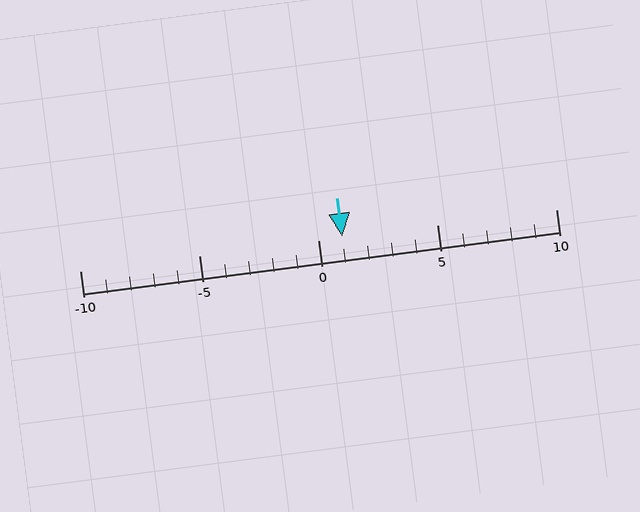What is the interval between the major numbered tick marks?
The major tick marks are spaced 5 units apart.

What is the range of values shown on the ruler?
The ruler shows values from -10 to 10.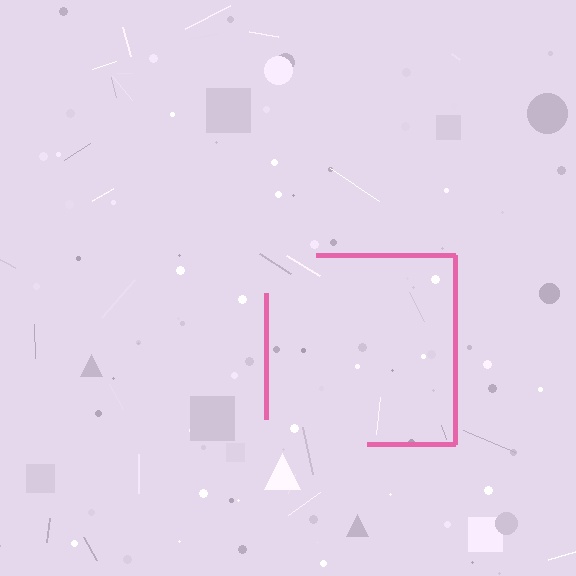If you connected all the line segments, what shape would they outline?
They would outline a square.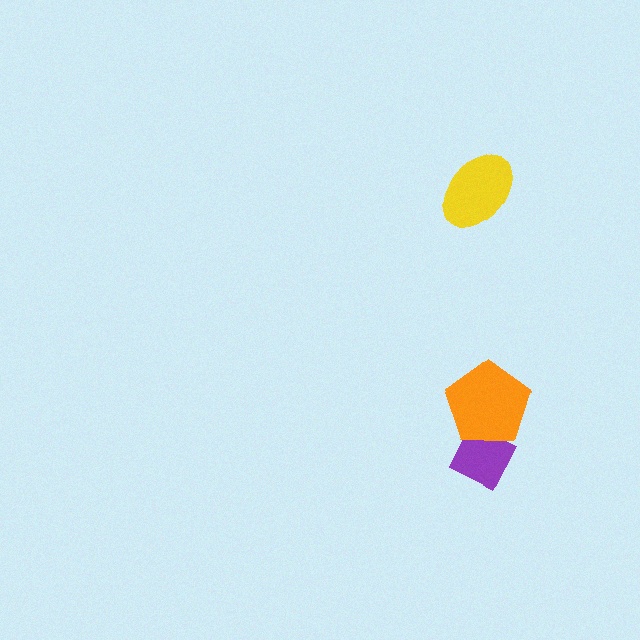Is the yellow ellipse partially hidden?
No, no other shape covers it.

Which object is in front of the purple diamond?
The orange pentagon is in front of the purple diamond.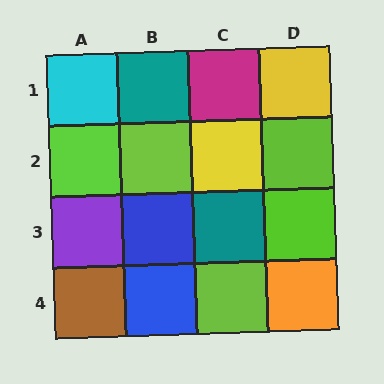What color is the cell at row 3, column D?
Lime.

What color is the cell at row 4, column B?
Blue.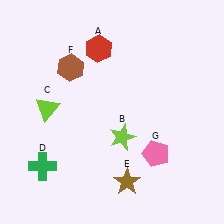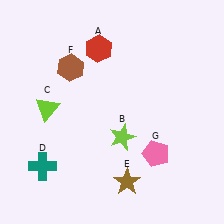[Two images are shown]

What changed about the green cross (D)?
In Image 1, D is green. In Image 2, it changed to teal.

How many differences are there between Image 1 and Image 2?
There is 1 difference between the two images.